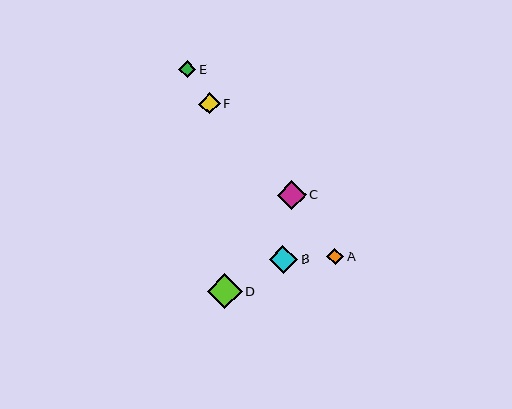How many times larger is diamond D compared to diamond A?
Diamond D is approximately 2.1 times the size of diamond A.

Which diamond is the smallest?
Diamond A is the smallest with a size of approximately 17 pixels.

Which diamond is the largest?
Diamond D is the largest with a size of approximately 35 pixels.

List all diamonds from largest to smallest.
From largest to smallest: D, C, B, F, E, A.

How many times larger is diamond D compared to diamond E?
Diamond D is approximately 2.0 times the size of diamond E.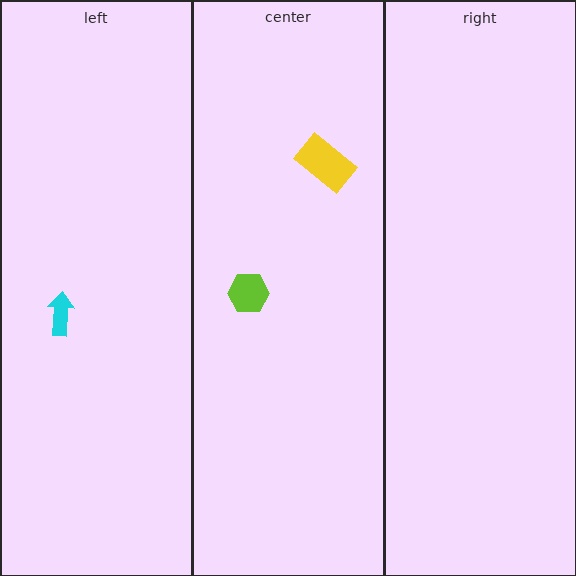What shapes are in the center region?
The yellow rectangle, the lime hexagon.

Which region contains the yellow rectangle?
The center region.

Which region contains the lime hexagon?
The center region.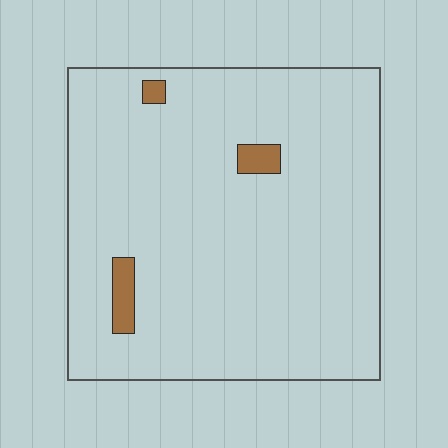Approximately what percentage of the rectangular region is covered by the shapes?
Approximately 5%.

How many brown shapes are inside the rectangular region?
3.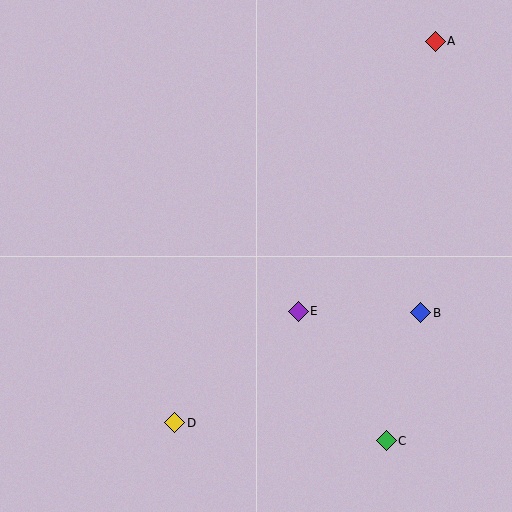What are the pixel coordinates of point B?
Point B is at (421, 313).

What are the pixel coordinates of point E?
Point E is at (298, 311).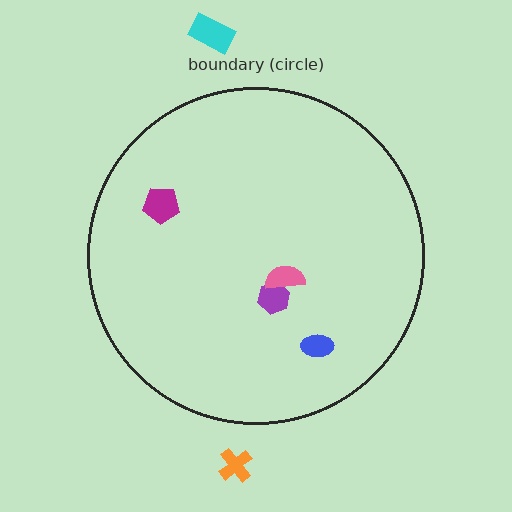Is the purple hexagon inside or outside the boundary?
Inside.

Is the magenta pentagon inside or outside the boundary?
Inside.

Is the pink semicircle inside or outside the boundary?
Inside.